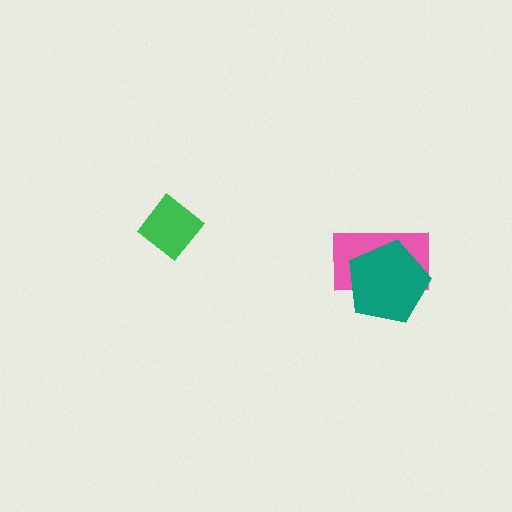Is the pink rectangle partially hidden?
Yes, it is partially covered by another shape.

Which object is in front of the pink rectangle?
The teal pentagon is in front of the pink rectangle.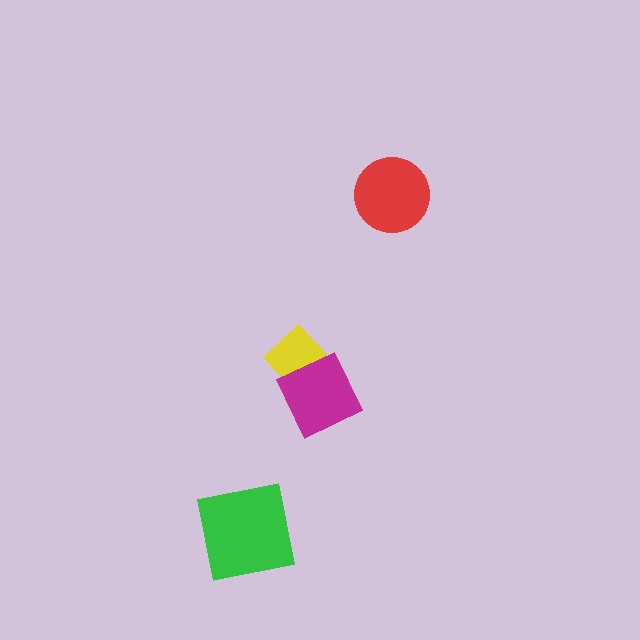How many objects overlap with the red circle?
0 objects overlap with the red circle.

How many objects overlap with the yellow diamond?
1 object overlaps with the yellow diamond.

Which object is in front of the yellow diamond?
The magenta diamond is in front of the yellow diamond.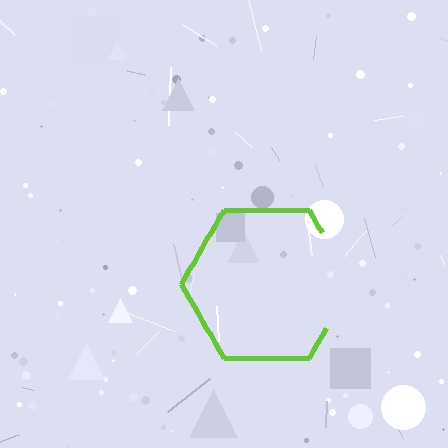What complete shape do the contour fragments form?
The contour fragments form a hexagon.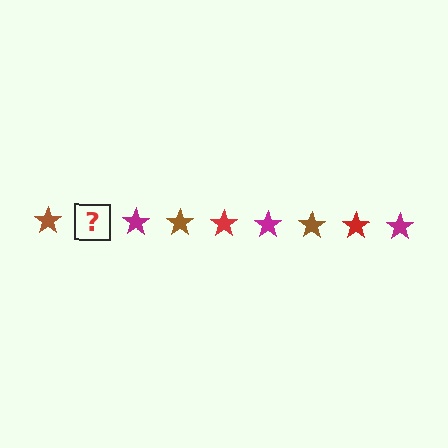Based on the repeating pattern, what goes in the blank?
The blank should be a red star.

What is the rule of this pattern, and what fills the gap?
The rule is that the pattern cycles through brown, red, magenta stars. The gap should be filled with a red star.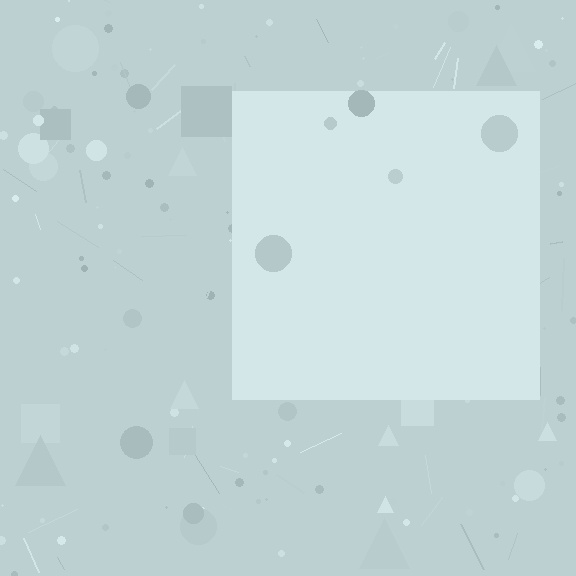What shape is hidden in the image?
A square is hidden in the image.